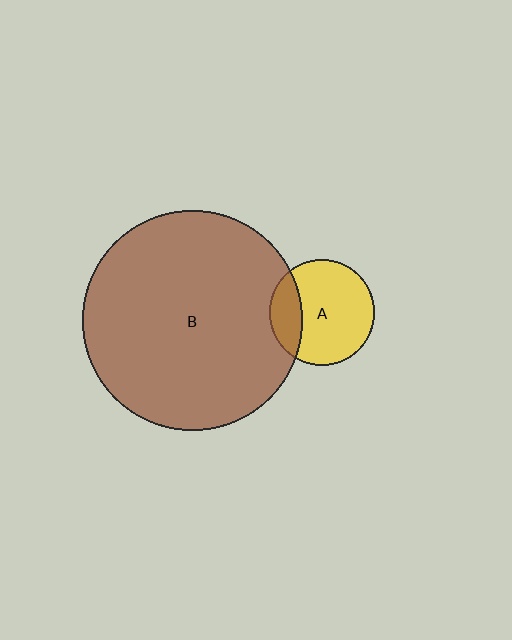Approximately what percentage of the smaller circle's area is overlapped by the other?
Approximately 25%.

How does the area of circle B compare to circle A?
Approximately 4.3 times.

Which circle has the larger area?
Circle B (brown).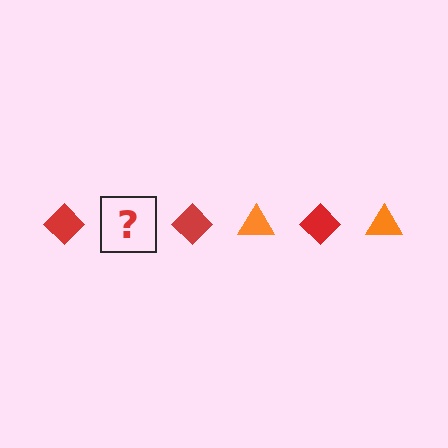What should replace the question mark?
The question mark should be replaced with an orange triangle.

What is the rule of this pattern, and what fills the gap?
The rule is that the pattern alternates between red diamond and orange triangle. The gap should be filled with an orange triangle.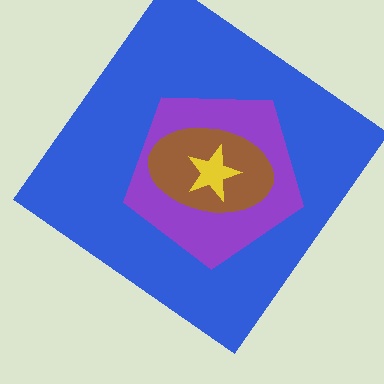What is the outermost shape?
The blue diamond.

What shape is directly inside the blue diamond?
The purple pentagon.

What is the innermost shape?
The yellow star.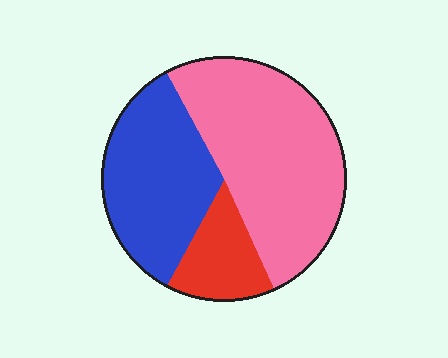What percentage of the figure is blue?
Blue covers roughly 35% of the figure.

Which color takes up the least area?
Red, at roughly 15%.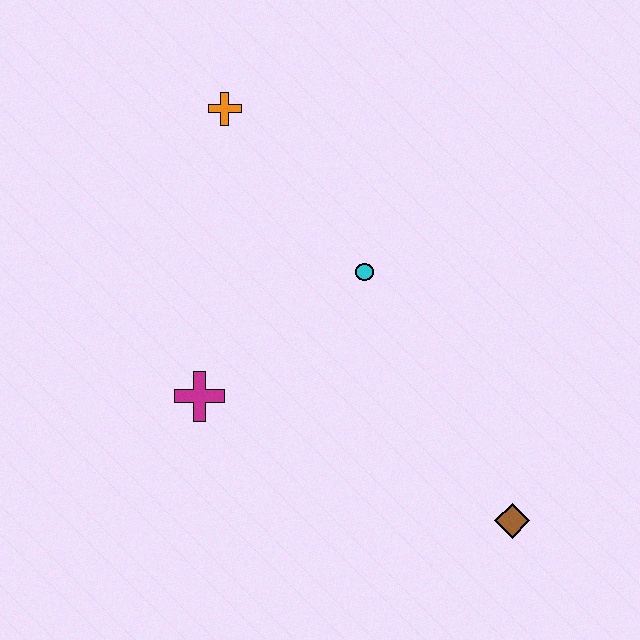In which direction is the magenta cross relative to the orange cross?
The magenta cross is below the orange cross.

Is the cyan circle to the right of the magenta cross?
Yes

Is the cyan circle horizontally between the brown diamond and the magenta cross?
Yes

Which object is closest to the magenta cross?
The cyan circle is closest to the magenta cross.